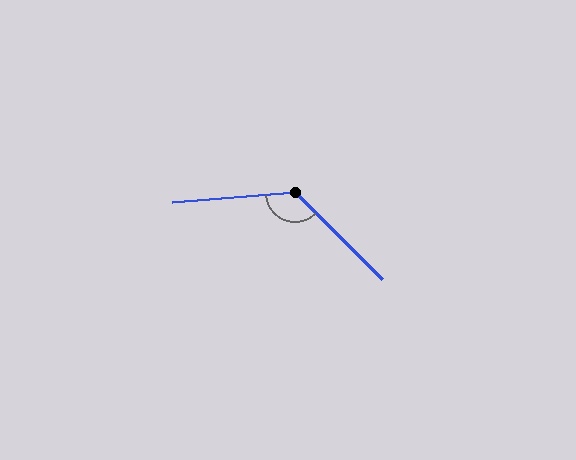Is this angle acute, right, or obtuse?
It is obtuse.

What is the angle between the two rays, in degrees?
Approximately 131 degrees.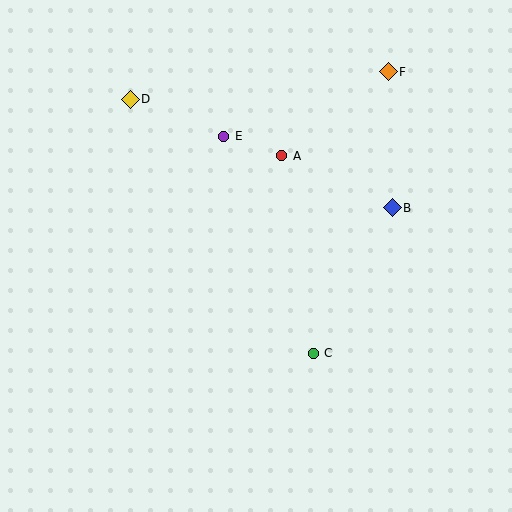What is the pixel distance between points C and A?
The distance between C and A is 200 pixels.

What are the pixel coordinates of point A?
Point A is at (282, 156).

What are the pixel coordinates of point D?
Point D is at (130, 99).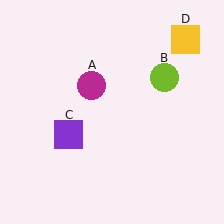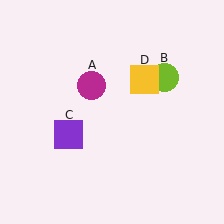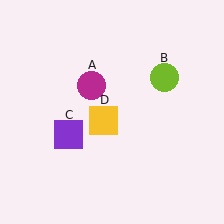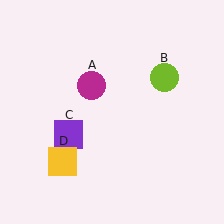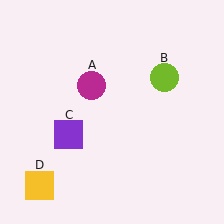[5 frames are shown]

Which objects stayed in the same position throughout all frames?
Magenta circle (object A) and lime circle (object B) and purple square (object C) remained stationary.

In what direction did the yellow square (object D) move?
The yellow square (object D) moved down and to the left.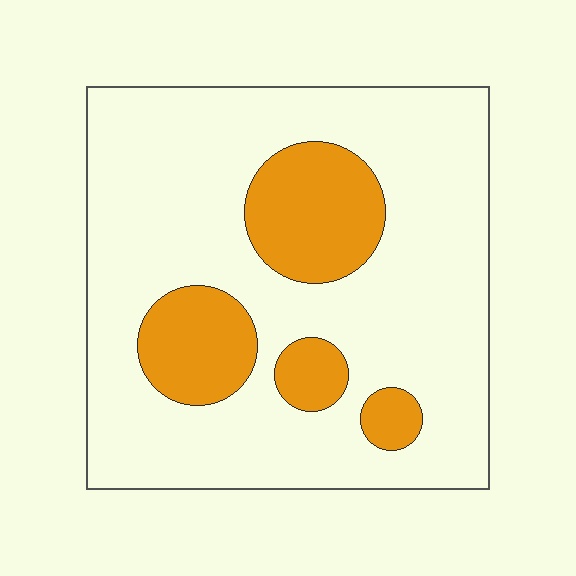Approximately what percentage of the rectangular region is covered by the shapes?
Approximately 20%.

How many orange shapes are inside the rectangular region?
4.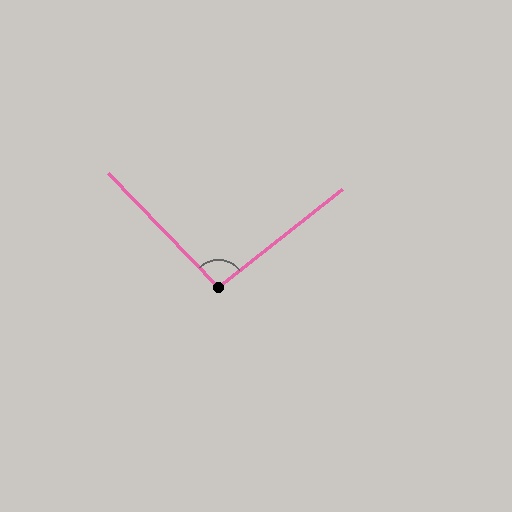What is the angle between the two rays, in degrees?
Approximately 96 degrees.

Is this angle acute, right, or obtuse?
It is obtuse.